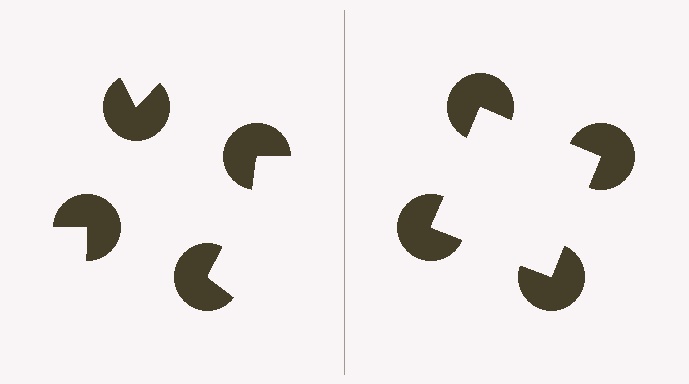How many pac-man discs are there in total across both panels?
8 — 4 on each side.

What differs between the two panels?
The pac-man discs are positioned identically on both sides; only the wedge orientations differ. On the right they align to a square; on the left they are misaligned.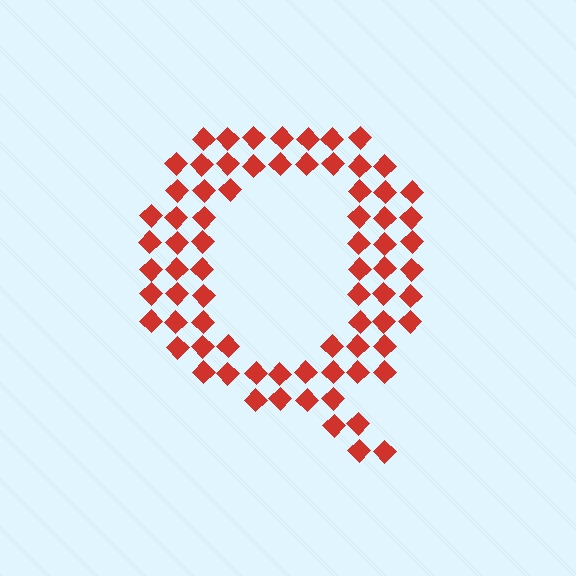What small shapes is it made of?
It is made of small diamonds.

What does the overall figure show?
The overall figure shows the letter Q.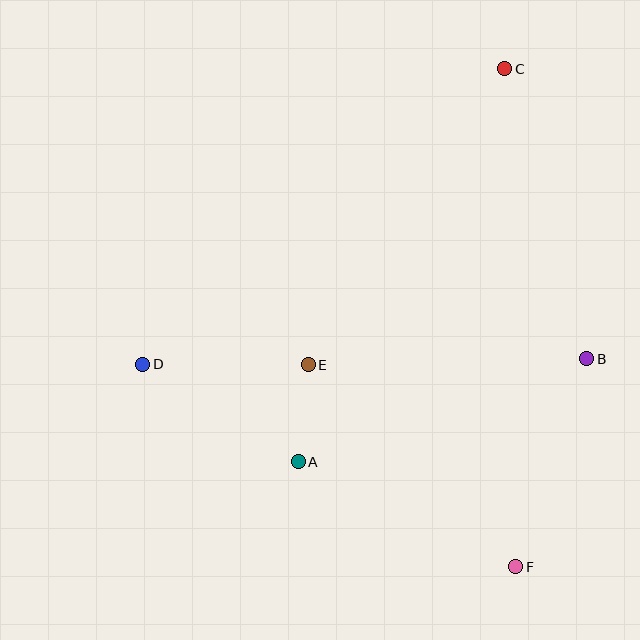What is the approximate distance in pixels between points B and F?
The distance between B and F is approximately 220 pixels.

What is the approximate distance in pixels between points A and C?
The distance between A and C is approximately 444 pixels.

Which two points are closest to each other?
Points A and E are closest to each other.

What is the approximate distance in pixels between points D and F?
The distance between D and F is approximately 424 pixels.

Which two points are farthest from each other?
Points C and F are farthest from each other.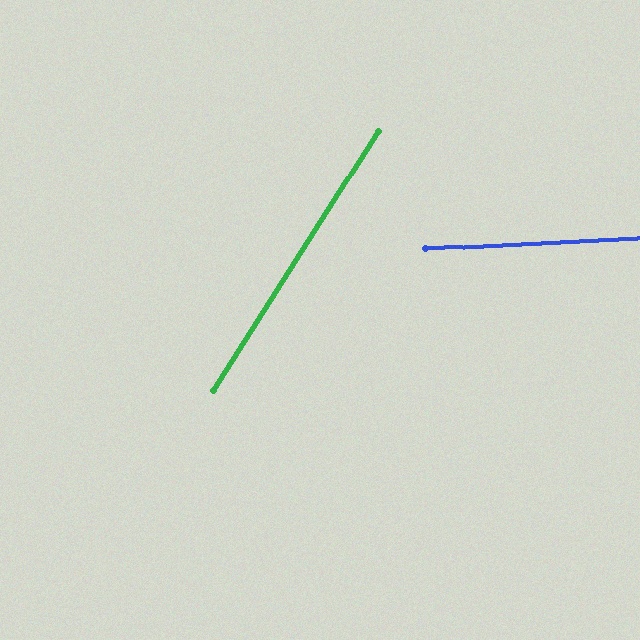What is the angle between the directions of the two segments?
Approximately 55 degrees.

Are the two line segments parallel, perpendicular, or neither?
Neither parallel nor perpendicular — they differ by about 55°.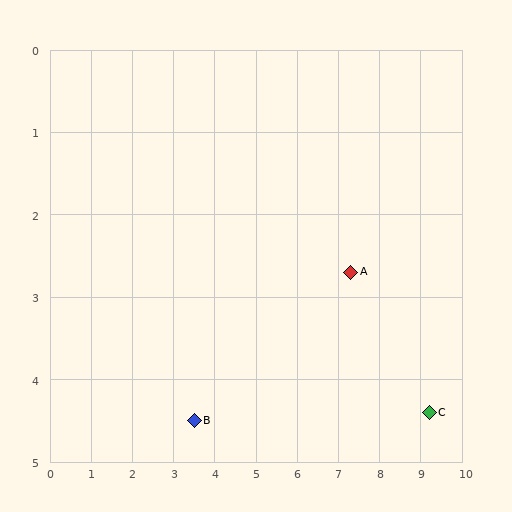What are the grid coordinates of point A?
Point A is at approximately (7.3, 2.7).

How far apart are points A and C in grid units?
Points A and C are about 2.5 grid units apart.